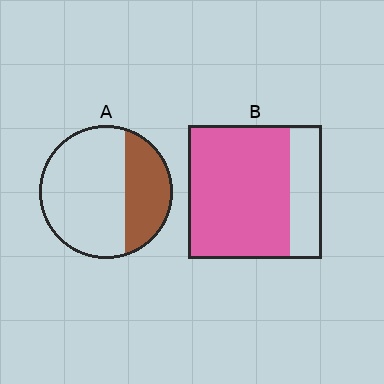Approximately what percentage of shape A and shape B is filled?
A is approximately 30% and B is approximately 75%.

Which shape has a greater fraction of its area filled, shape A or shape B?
Shape B.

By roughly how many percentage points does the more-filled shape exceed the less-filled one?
By roughly 45 percentage points (B over A).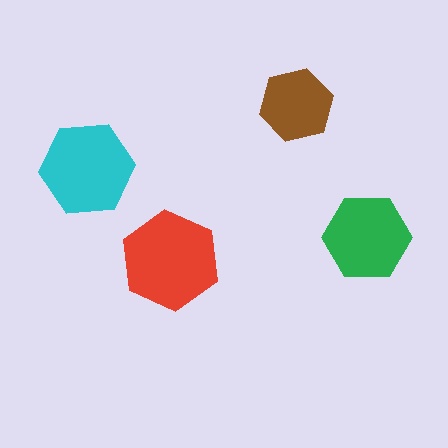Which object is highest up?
The brown hexagon is topmost.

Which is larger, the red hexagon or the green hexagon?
The red one.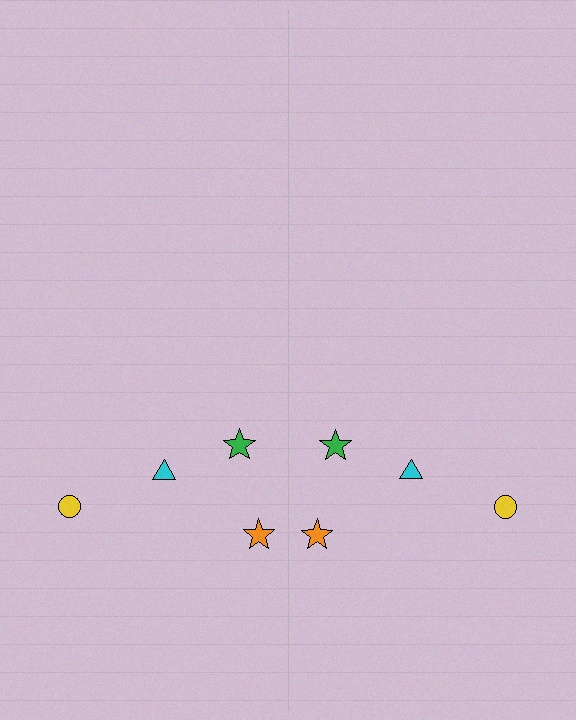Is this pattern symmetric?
Yes, this pattern has bilateral (reflection) symmetry.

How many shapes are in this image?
There are 8 shapes in this image.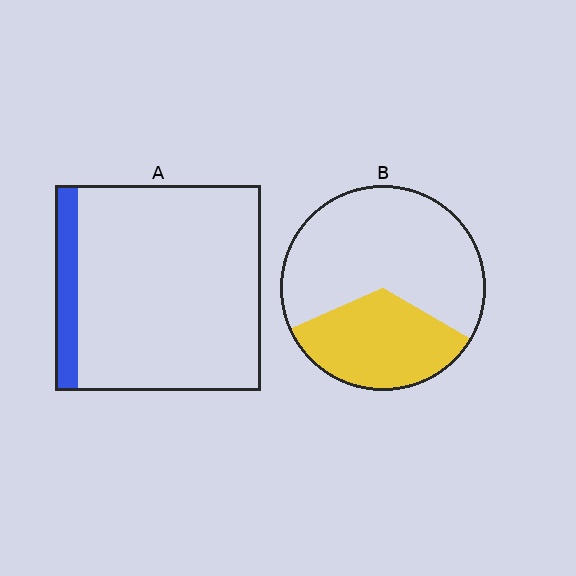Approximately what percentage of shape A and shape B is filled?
A is approximately 10% and B is approximately 35%.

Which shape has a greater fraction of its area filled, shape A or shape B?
Shape B.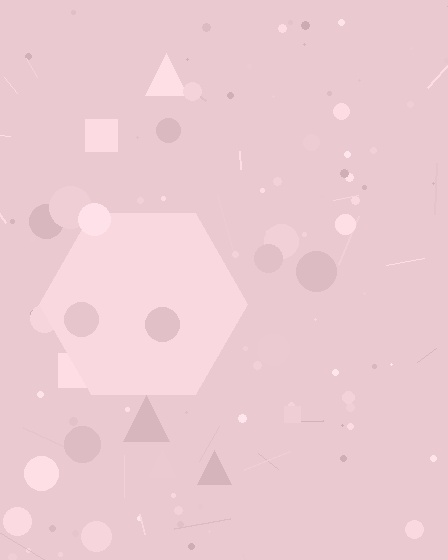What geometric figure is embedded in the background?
A hexagon is embedded in the background.